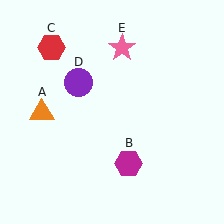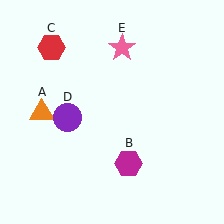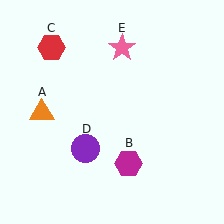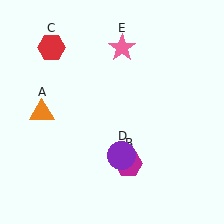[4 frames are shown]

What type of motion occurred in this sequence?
The purple circle (object D) rotated counterclockwise around the center of the scene.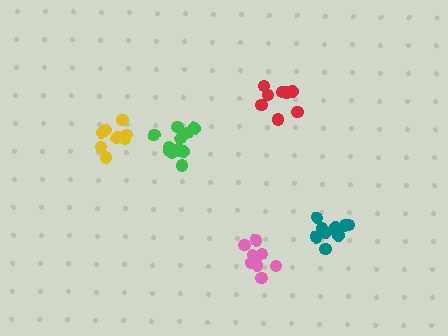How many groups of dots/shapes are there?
There are 5 groups.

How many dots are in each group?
Group 1: 11 dots, Group 2: 8 dots, Group 3: 8 dots, Group 4: 8 dots, Group 5: 12 dots (47 total).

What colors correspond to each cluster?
The clusters are colored: teal, yellow, red, pink, green.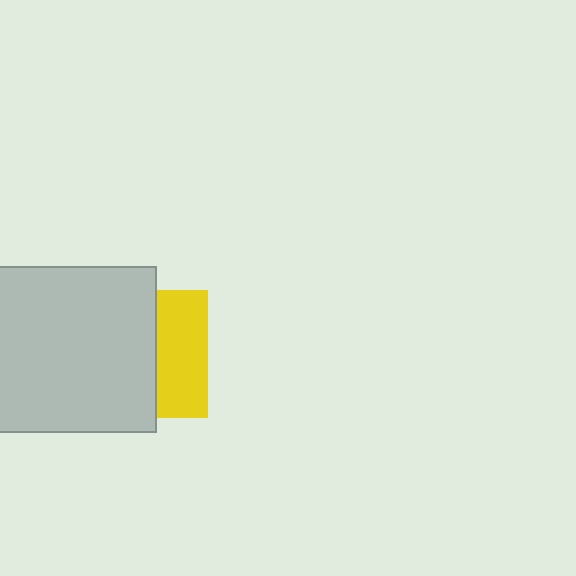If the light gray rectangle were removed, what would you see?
You would see the complete yellow square.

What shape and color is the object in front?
The object in front is a light gray rectangle.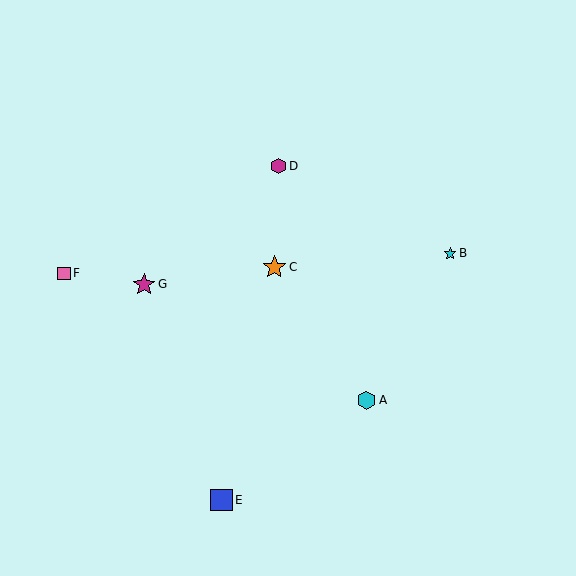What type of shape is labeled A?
Shape A is a cyan hexagon.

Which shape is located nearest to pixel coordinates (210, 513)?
The blue square (labeled E) at (221, 500) is nearest to that location.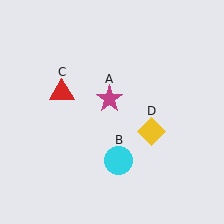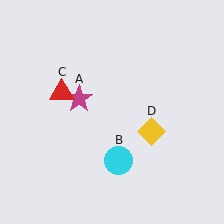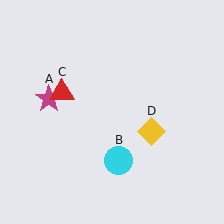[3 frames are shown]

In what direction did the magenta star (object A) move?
The magenta star (object A) moved left.